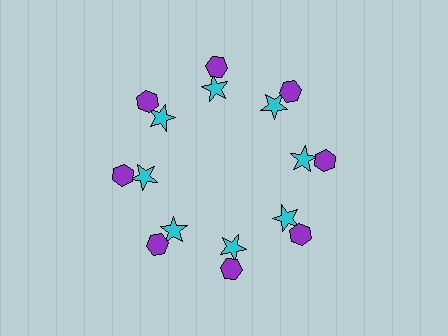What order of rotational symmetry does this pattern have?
This pattern has 8-fold rotational symmetry.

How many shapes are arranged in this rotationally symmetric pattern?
There are 16 shapes, arranged in 8 groups of 2.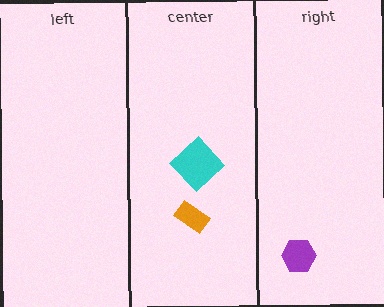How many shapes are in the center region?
2.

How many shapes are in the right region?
1.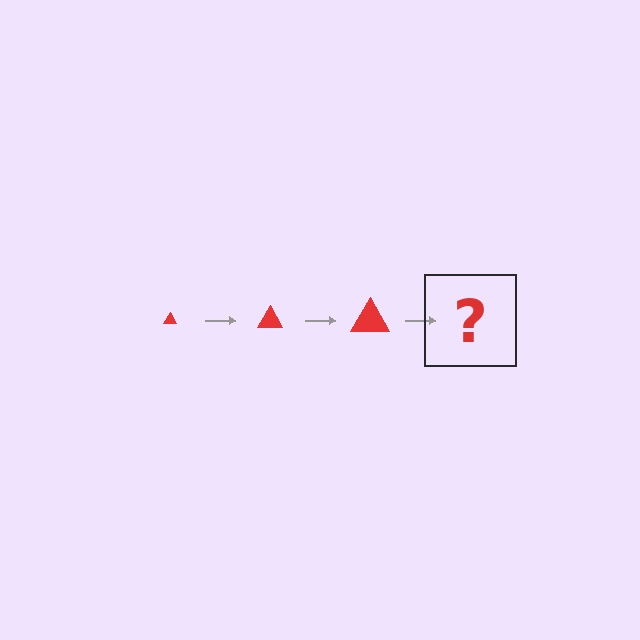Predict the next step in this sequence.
The next step is a red triangle, larger than the previous one.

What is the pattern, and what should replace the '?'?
The pattern is that the triangle gets progressively larger each step. The '?' should be a red triangle, larger than the previous one.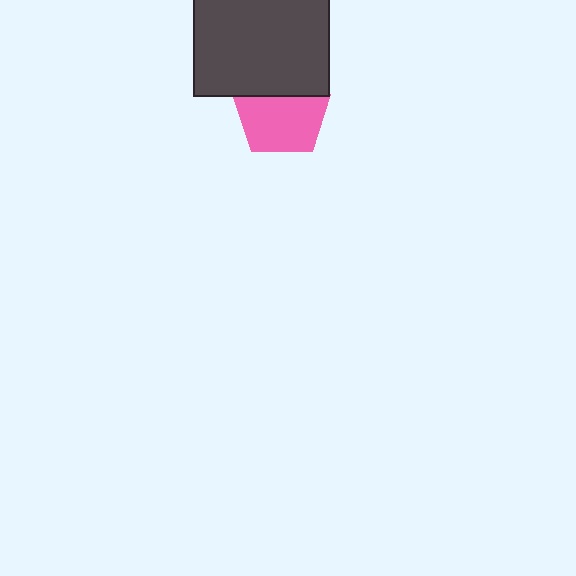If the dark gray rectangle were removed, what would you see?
You would see the complete pink pentagon.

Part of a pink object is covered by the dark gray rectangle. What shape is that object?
It is a pentagon.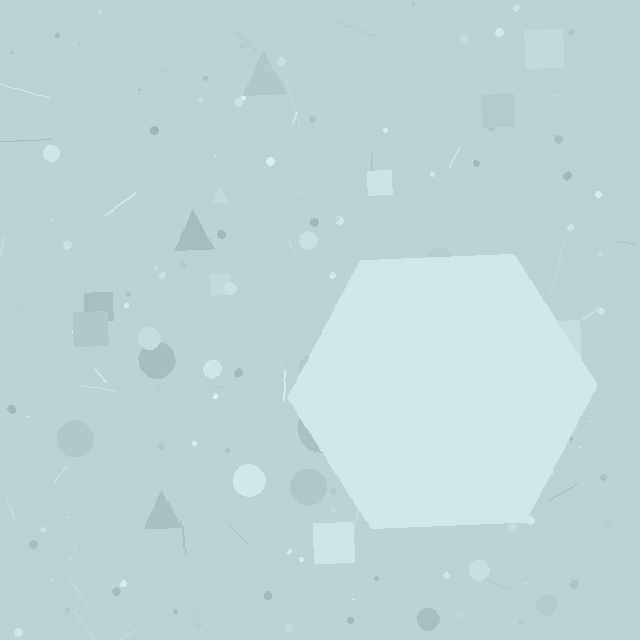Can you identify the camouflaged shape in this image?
The camouflaged shape is a hexagon.